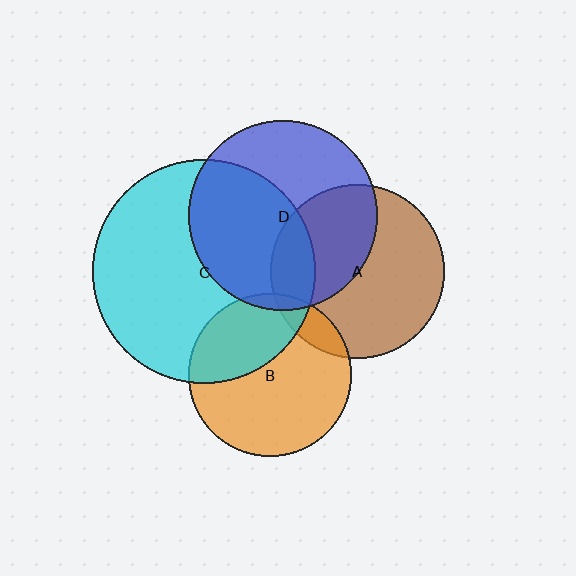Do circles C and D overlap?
Yes.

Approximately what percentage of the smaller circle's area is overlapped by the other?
Approximately 50%.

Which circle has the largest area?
Circle C (cyan).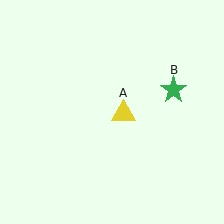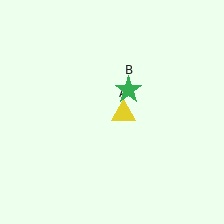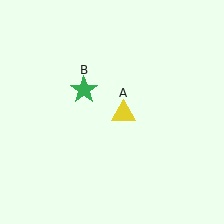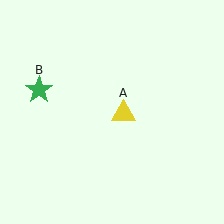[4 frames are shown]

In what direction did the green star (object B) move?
The green star (object B) moved left.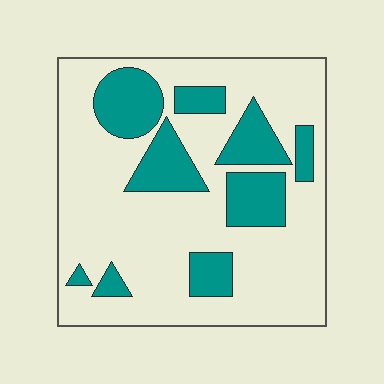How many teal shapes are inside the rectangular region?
9.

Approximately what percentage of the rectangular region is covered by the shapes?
Approximately 25%.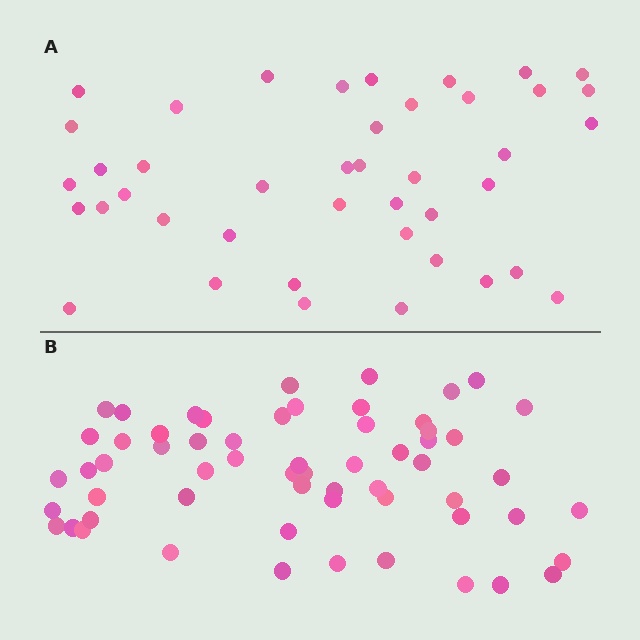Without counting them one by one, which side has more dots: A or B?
Region B (the bottom region) has more dots.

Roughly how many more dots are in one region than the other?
Region B has approximately 20 more dots than region A.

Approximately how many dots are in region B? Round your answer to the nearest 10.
About 60 dots.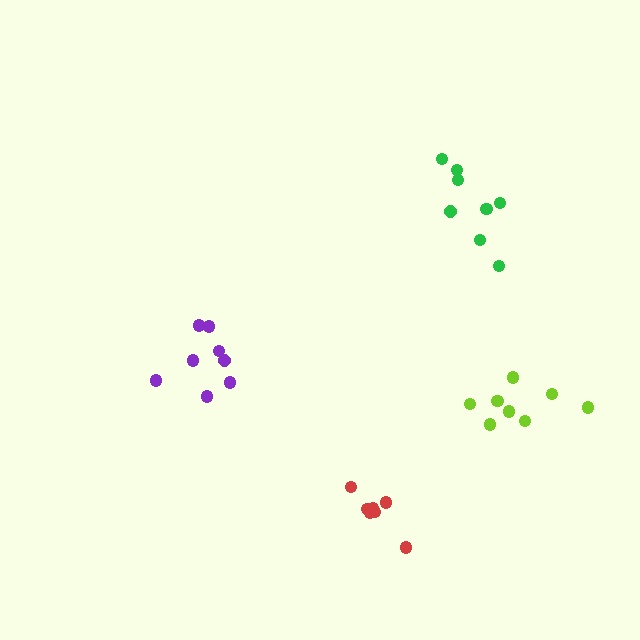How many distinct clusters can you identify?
There are 4 distinct clusters.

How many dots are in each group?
Group 1: 8 dots, Group 2: 8 dots, Group 3: 8 dots, Group 4: 7 dots (31 total).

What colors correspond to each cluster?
The clusters are colored: purple, lime, green, red.